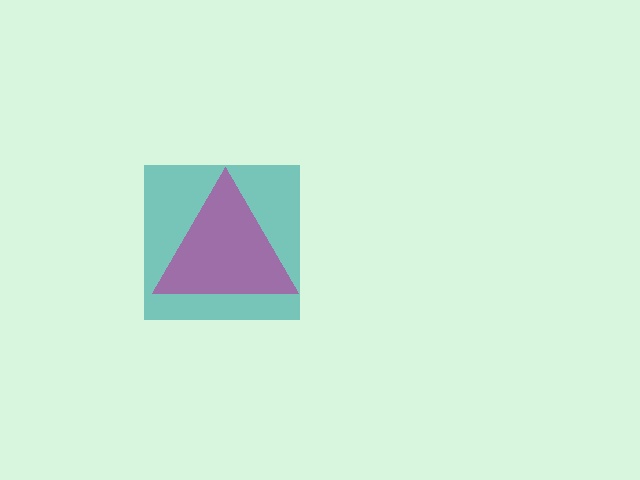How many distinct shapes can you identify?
There are 2 distinct shapes: a teal square, a magenta triangle.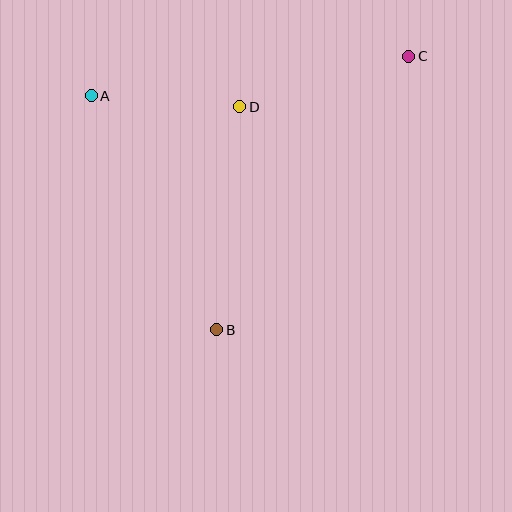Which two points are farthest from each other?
Points B and C are farthest from each other.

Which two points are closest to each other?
Points A and D are closest to each other.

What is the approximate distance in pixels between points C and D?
The distance between C and D is approximately 176 pixels.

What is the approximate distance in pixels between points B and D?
The distance between B and D is approximately 224 pixels.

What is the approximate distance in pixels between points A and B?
The distance between A and B is approximately 266 pixels.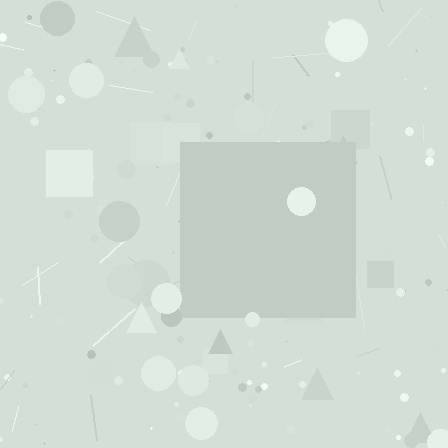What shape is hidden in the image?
A square is hidden in the image.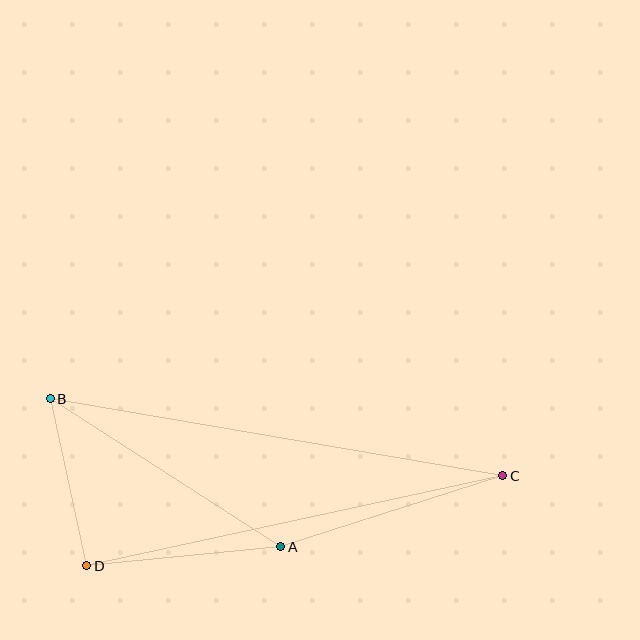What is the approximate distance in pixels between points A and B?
The distance between A and B is approximately 274 pixels.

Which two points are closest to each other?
Points B and D are closest to each other.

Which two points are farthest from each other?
Points B and C are farthest from each other.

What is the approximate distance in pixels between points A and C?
The distance between A and C is approximately 233 pixels.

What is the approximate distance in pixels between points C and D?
The distance between C and D is approximately 426 pixels.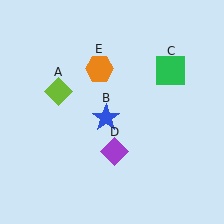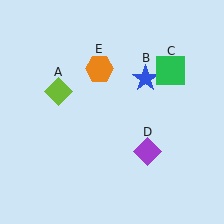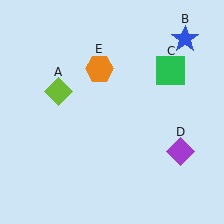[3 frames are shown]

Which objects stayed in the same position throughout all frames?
Lime diamond (object A) and green square (object C) and orange hexagon (object E) remained stationary.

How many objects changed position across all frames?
2 objects changed position: blue star (object B), purple diamond (object D).